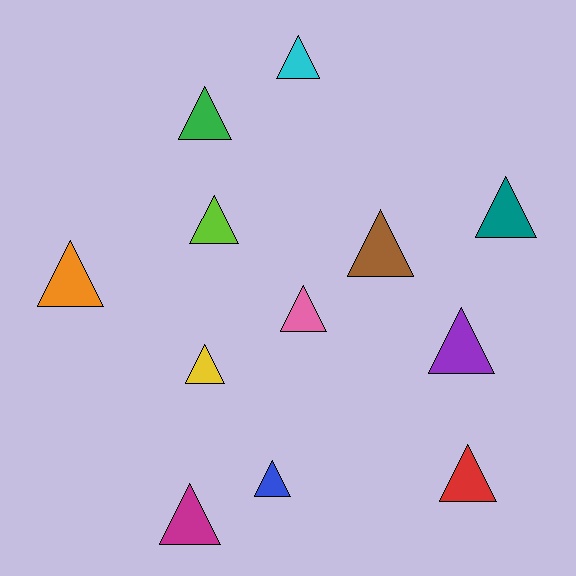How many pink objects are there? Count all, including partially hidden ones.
There is 1 pink object.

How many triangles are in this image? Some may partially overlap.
There are 12 triangles.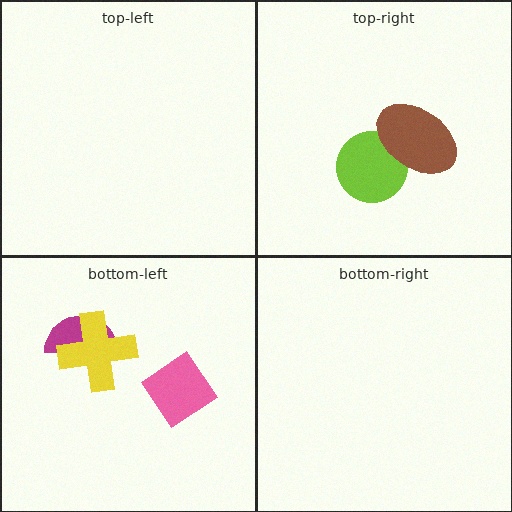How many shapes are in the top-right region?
2.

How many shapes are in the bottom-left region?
3.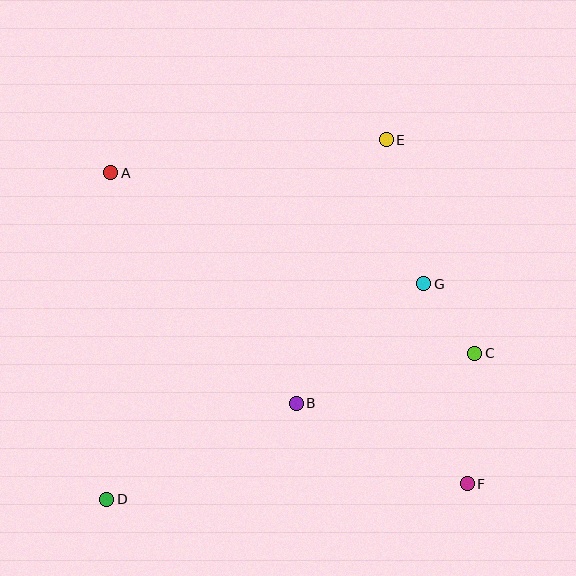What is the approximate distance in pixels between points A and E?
The distance between A and E is approximately 277 pixels.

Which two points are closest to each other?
Points C and G are closest to each other.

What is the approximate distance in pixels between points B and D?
The distance between B and D is approximately 212 pixels.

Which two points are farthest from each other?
Points A and F are farthest from each other.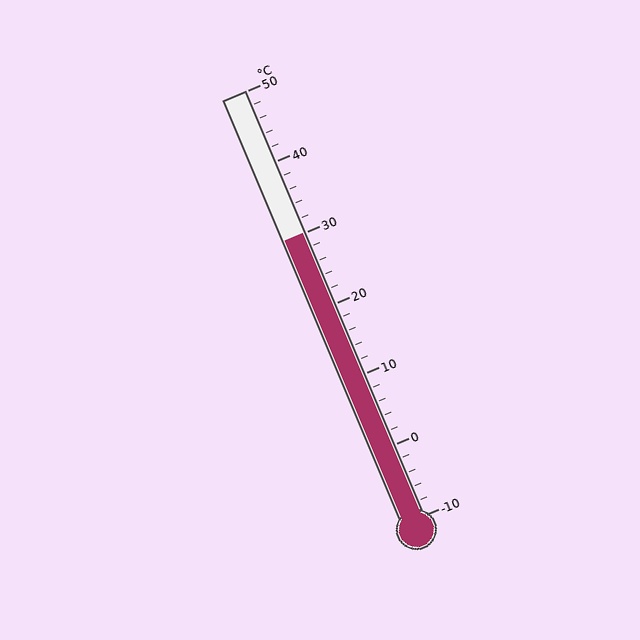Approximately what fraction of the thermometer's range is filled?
The thermometer is filled to approximately 65% of its range.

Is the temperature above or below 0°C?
The temperature is above 0°C.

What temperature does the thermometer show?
The thermometer shows approximately 30°C.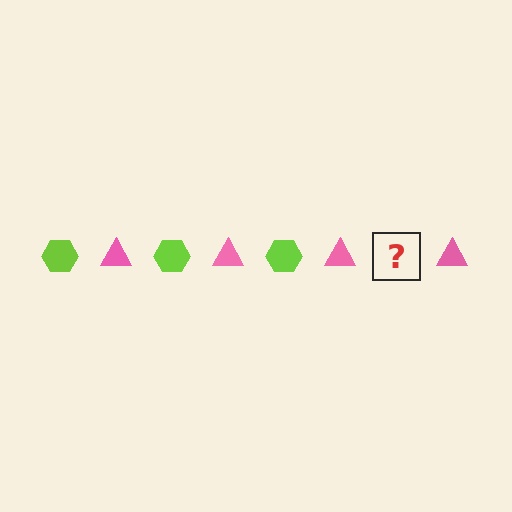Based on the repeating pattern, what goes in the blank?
The blank should be a lime hexagon.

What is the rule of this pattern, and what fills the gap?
The rule is that the pattern alternates between lime hexagon and pink triangle. The gap should be filled with a lime hexagon.